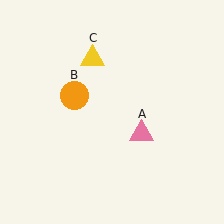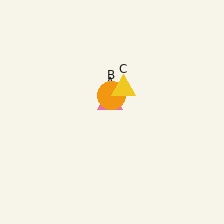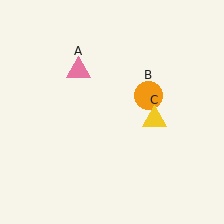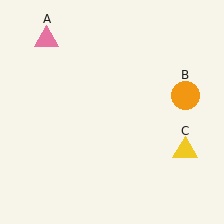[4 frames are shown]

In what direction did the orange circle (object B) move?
The orange circle (object B) moved right.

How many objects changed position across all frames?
3 objects changed position: pink triangle (object A), orange circle (object B), yellow triangle (object C).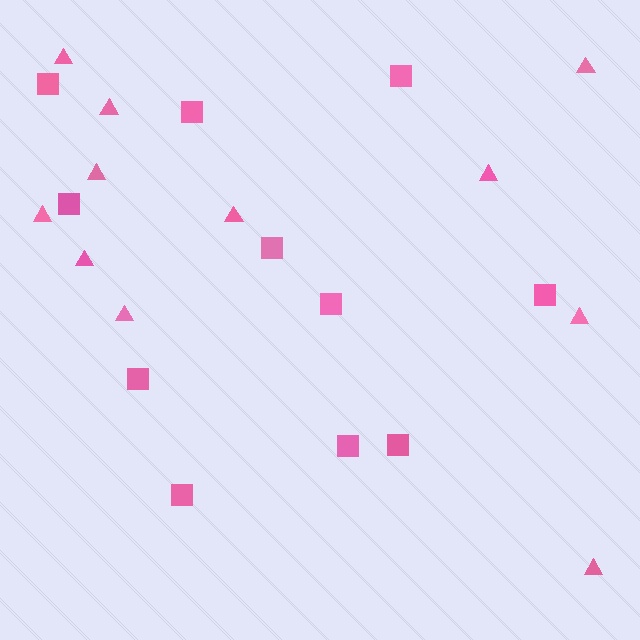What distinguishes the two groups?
There are 2 groups: one group of squares (11) and one group of triangles (11).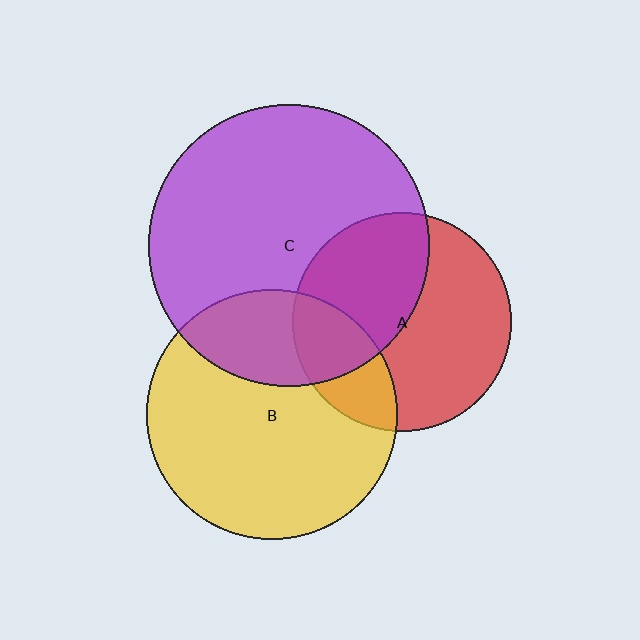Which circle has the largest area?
Circle C (purple).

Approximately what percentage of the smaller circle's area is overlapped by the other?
Approximately 25%.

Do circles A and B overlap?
Yes.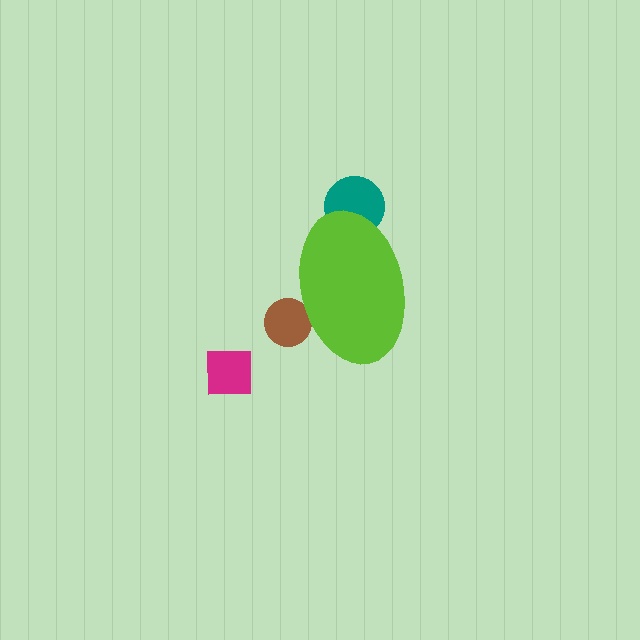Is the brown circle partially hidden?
Yes, the brown circle is partially hidden behind the lime ellipse.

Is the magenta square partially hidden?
No, the magenta square is fully visible.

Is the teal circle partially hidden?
Yes, the teal circle is partially hidden behind the lime ellipse.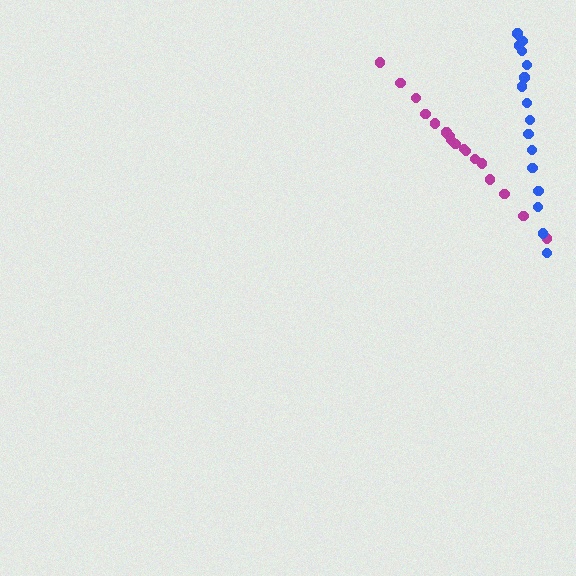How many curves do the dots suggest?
There are 2 distinct paths.